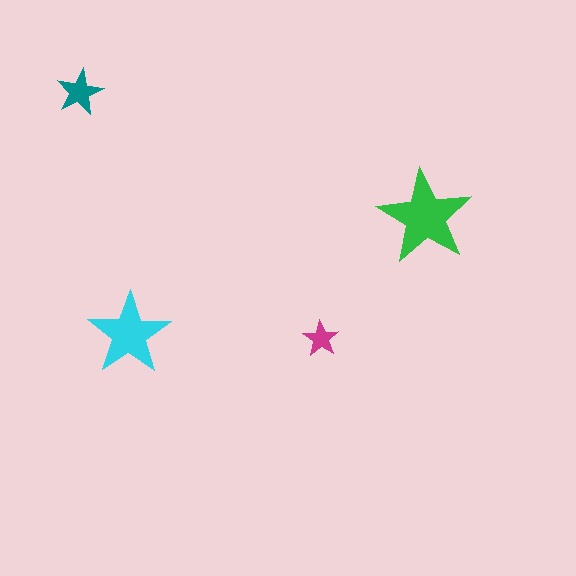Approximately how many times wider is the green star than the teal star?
About 2 times wider.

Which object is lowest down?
The magenta star is bottommost.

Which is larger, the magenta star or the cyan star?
The cyan one.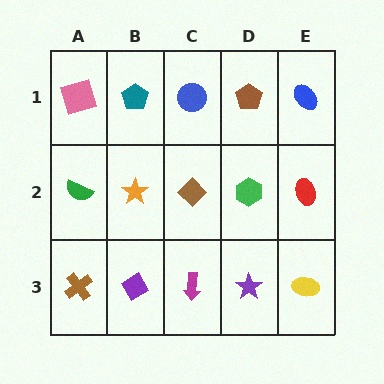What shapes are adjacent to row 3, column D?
A green hexagon (row 2, column D), a magenta arrow (row 3, column C), a yellow ellipse (row 3, column E).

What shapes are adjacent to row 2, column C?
A blue circle (row 1, column C), a magenta arrow (row 3, column C), an orange star (row 2, column B), a green hexagon (row 2, column D).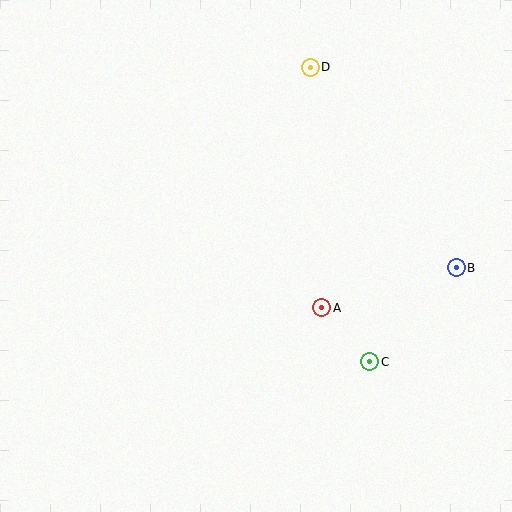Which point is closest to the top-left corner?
Point D is closest to the top-left corner.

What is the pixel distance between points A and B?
The distance between A and B is 140 pixels.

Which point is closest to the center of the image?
Point A at (322, 308) is closest to the center.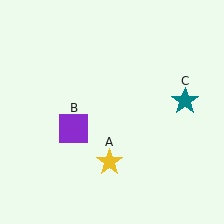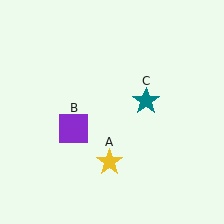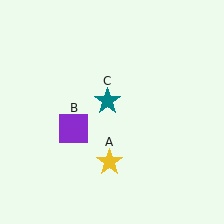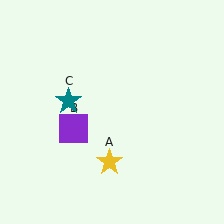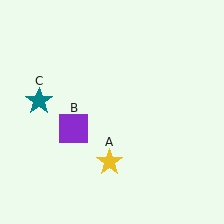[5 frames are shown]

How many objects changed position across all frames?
1 object changed position: teal star (object C).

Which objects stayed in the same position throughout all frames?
Yellow star (object A) and purple square (object B) remained stationary.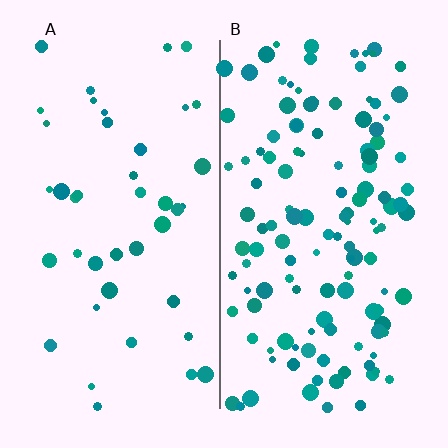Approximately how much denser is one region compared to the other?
Approximately 3.0× — region B over region A.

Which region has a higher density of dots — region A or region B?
B (the right).